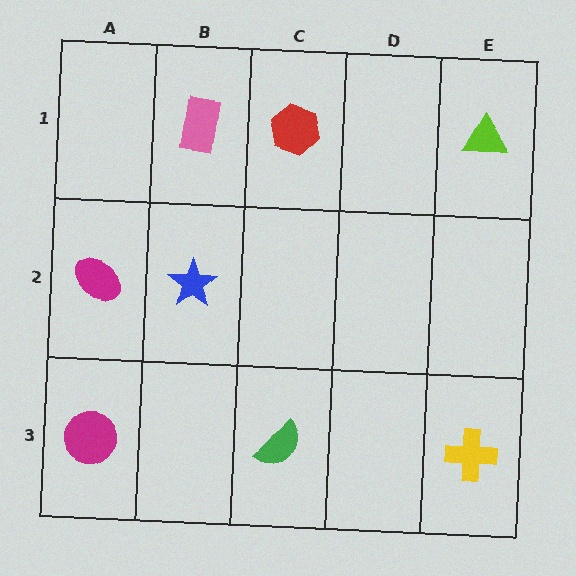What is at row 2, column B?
A blue star.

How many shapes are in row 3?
3 shapes.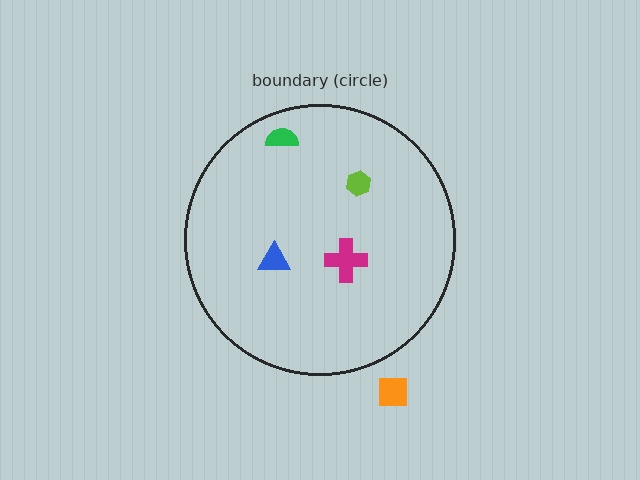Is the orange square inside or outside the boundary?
Outside.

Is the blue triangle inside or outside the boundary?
Inside.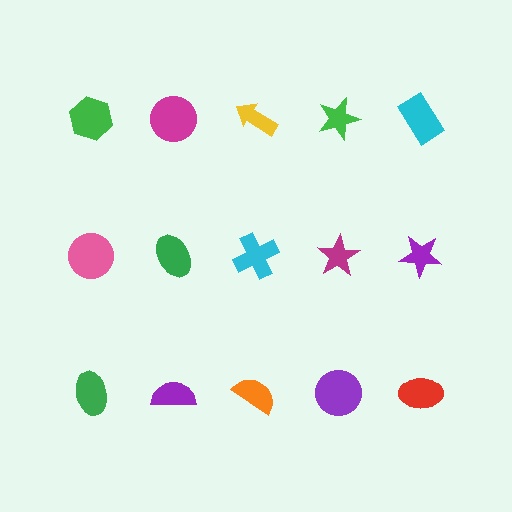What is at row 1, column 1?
A green hexagon.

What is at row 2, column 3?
A cyan cross.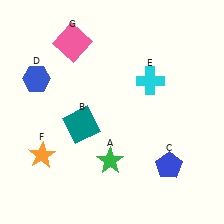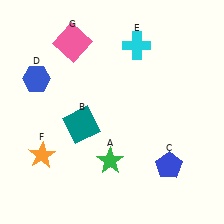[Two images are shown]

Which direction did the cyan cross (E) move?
The cyan cross (E) moved up.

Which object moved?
The cyan cross (E) moved up.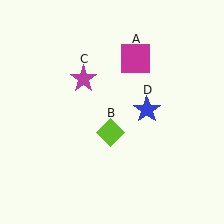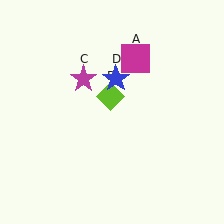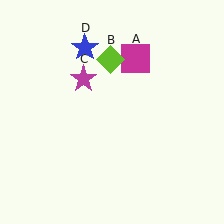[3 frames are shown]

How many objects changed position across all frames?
2 objects changed position: lime diamond (object B), blue star (object D).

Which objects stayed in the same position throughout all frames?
Magenta square (object A) and magenta star (object C) remained stationary.